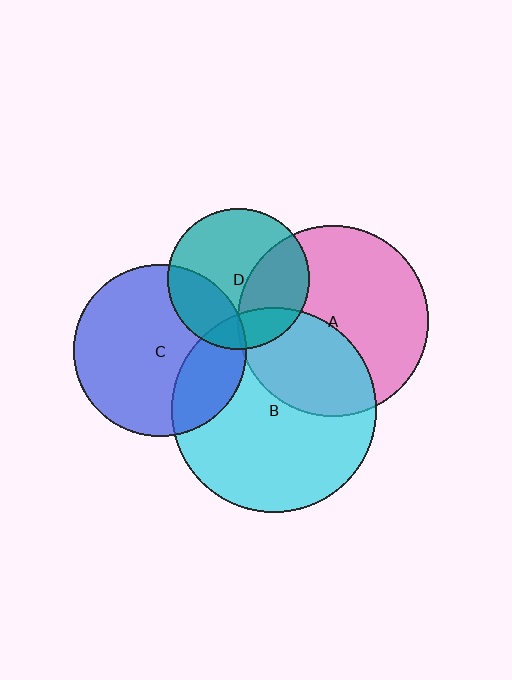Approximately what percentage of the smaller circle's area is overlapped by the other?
Approximately 35%.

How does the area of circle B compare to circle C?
Approximately 1.4 times.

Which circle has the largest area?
Circle B (cyan).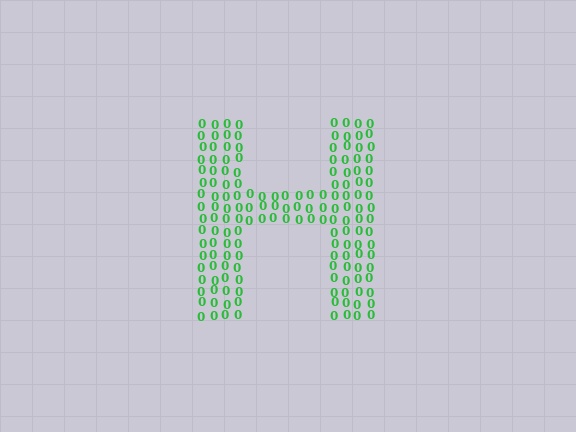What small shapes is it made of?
It is made of small digit 0's.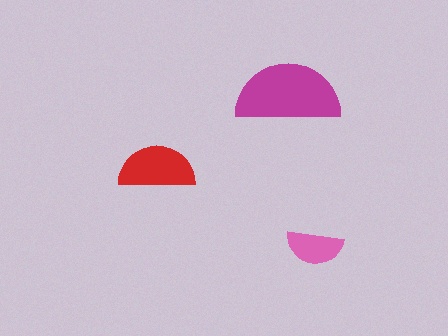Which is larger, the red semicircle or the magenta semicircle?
The magenta one.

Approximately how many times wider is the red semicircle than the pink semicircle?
About 1.5 times wider.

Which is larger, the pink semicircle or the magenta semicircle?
The magenta one.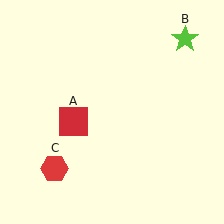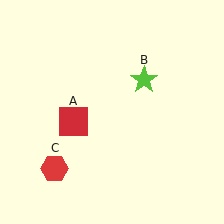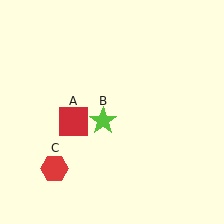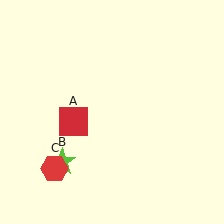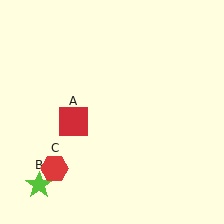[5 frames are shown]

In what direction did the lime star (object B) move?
The lime star (object B) moved down and to the left.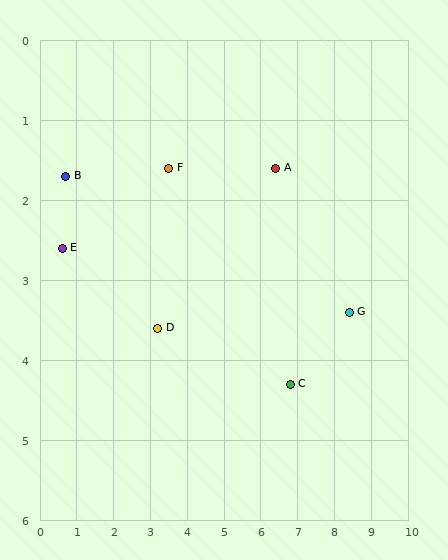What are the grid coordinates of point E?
Point E is at approximately (0.6, 2.6).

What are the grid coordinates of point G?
Point G is at approximately (8.4, 3.4).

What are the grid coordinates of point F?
Point F is at approximately (3.5, 1.6).